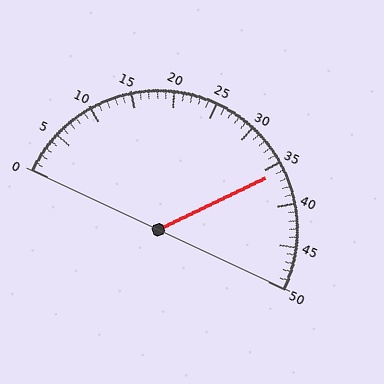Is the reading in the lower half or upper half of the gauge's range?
The reading is in the upper half of the range (0 to 50).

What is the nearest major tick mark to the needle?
The nearest major tick mark is 35.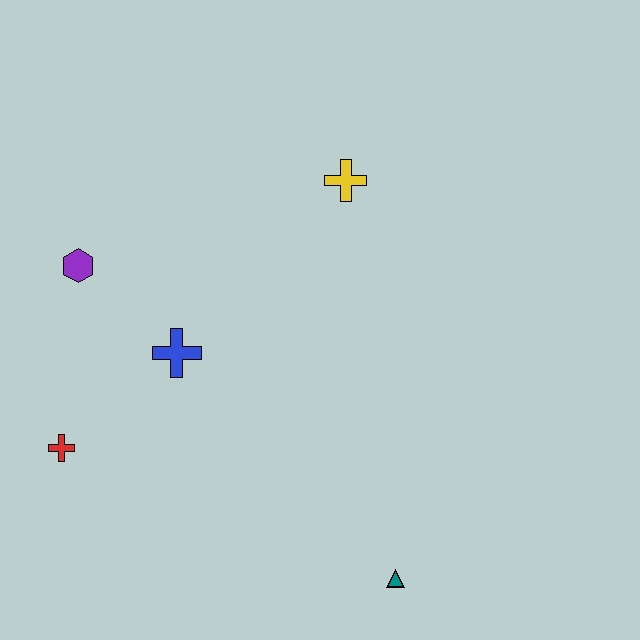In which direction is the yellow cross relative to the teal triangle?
The yellow cross is above the teal triangle.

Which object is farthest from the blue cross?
The teal triangle is farthest from the blue cross.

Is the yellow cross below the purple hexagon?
No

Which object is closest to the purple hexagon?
The blue cross is closest to the purple hexagon.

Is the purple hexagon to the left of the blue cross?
Yes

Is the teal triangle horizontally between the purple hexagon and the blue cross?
No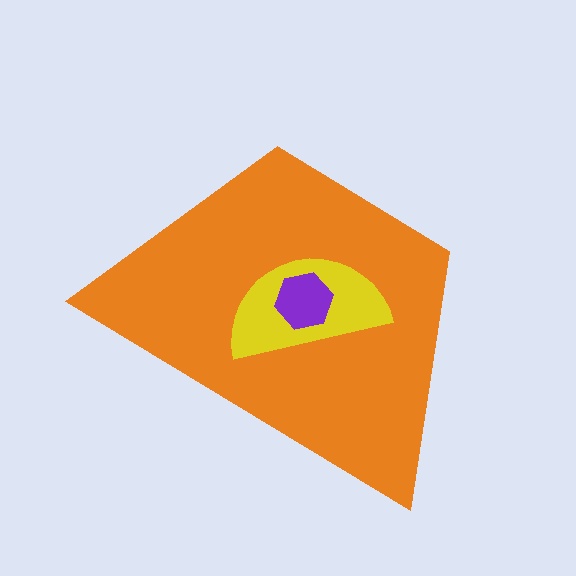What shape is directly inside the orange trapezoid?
The yellow semicircle.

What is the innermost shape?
The purple hexagon.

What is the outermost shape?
The orange trapezoid.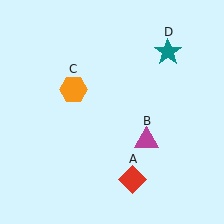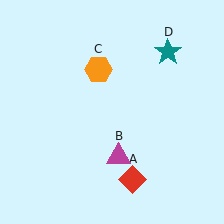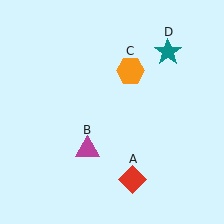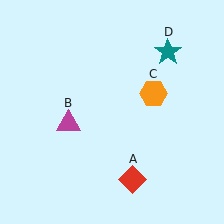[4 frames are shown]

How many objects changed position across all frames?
2 objects changed position: magenta triangle (object B), orange hexagon (object C).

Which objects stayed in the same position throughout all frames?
Red diamond (object A) and teal star (object D) remained stationary.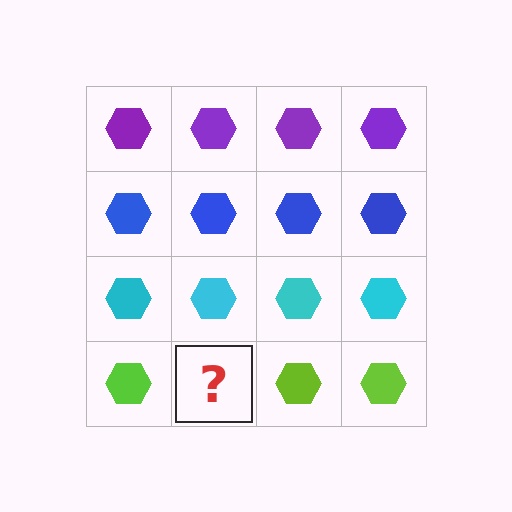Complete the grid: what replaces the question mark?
The question mark should be replaced with a lime hexagon.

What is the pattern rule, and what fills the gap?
The rule is that each row has a consistent color. The gap should be filled with a lime hexagon.